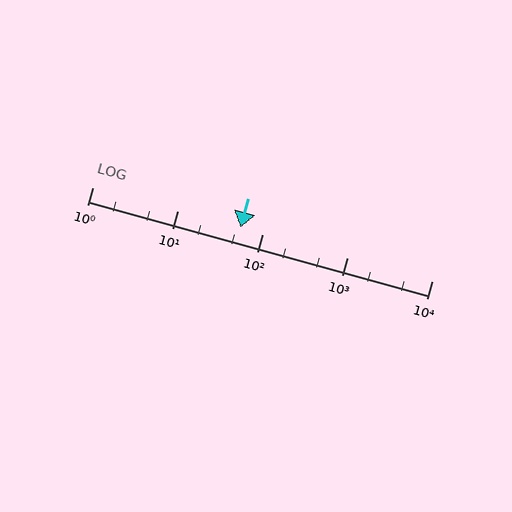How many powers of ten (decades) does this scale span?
The scale spans 4 decades, from 1 to 10000.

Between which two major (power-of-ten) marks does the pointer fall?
The pointer is between 10 and 100.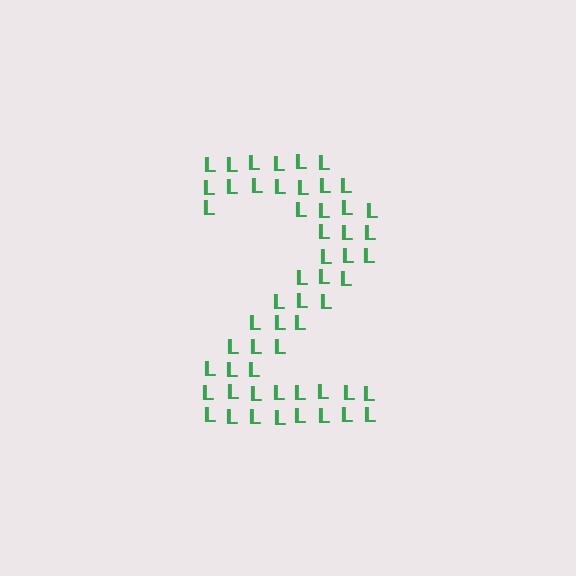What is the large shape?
The large shape is the digit 2.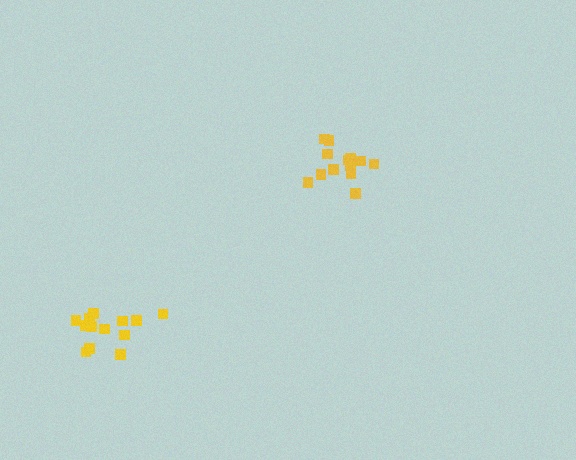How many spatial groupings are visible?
There are 2 spatial groupings.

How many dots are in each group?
Group 1: 13 dots, Group 2: 13 dots (26 total).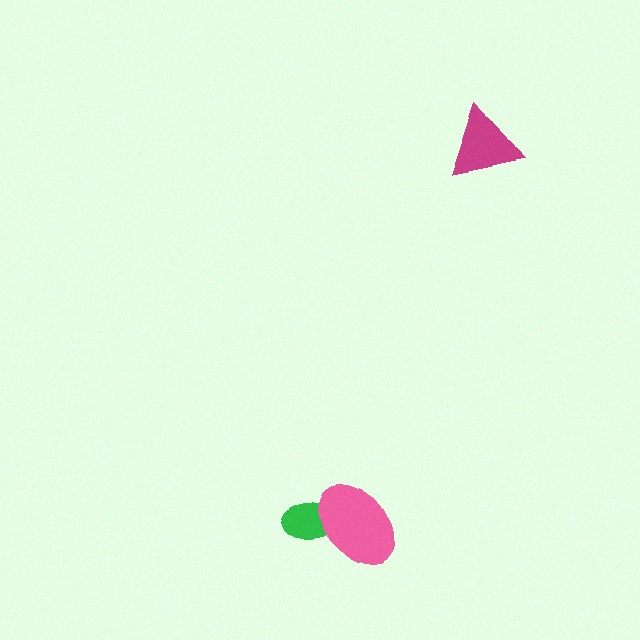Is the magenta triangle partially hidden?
No, no other shape covers it.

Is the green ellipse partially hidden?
Yes, it is partially covered by another shape.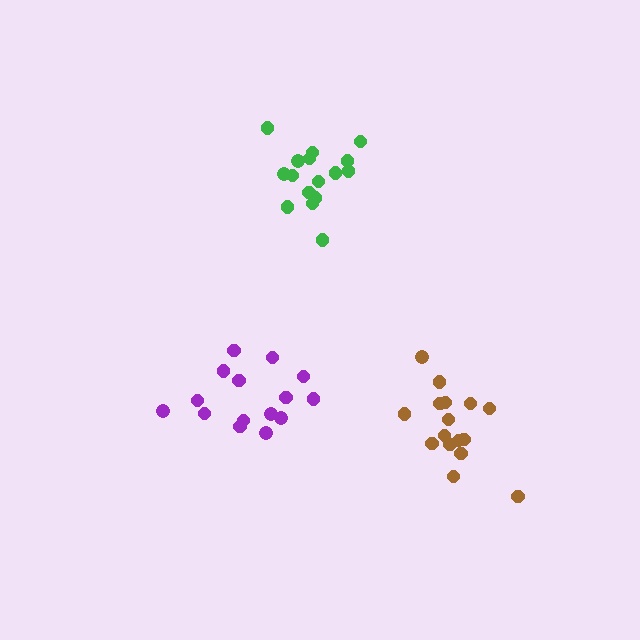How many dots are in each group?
Group 1: 16 dots, Group 2: 16 dots, Group 3: 15 dots (47 total).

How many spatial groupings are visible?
There are 3 spatial groupings.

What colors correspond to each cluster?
The clusters are colored: green, brown, purple.